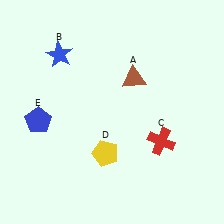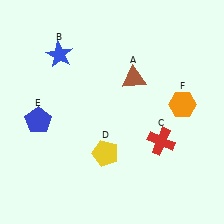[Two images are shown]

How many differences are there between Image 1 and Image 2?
There is 1 difference between the two images.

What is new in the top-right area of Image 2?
An orange hexagon (F) was added in the top-right area of Image 2.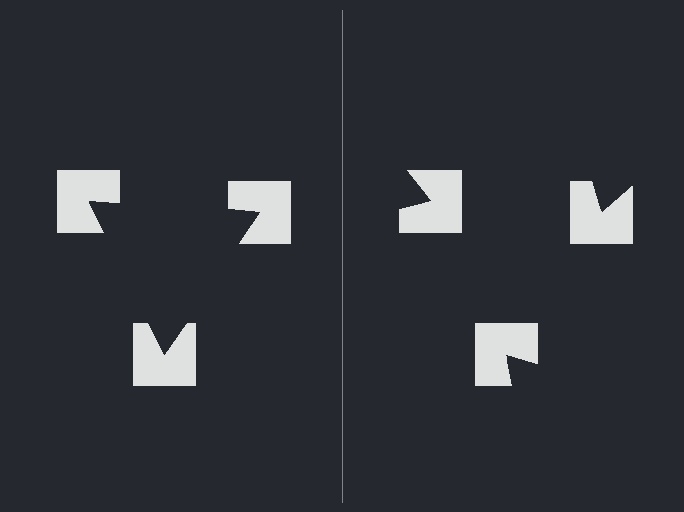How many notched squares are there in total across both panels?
6 — 3 on each side.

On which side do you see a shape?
An illusory triangle appears on the left side. On the right side the wedge cuts are rotated, so no coherent shape forms.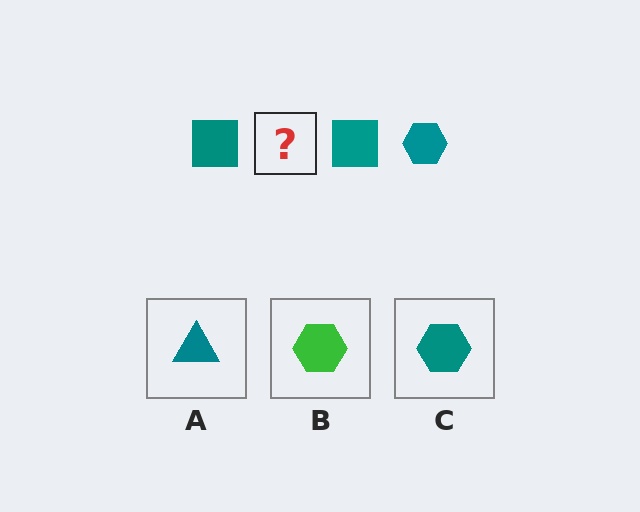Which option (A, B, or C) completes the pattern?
C.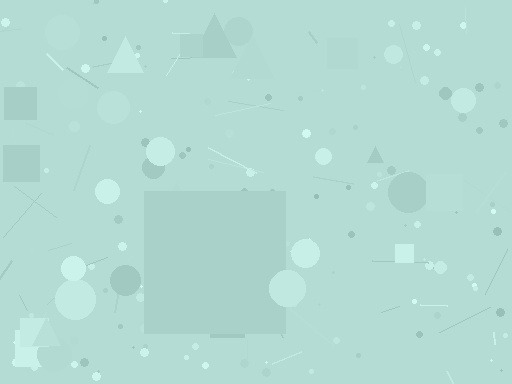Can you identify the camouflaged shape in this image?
The camouflaged shape is a square.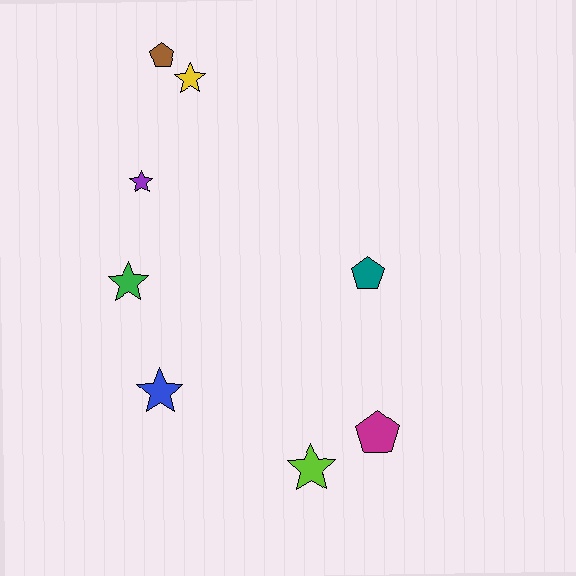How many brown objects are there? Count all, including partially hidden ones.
There is 1 brown object.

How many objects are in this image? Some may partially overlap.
There are 8 objects.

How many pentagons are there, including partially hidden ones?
There are 3 pentagons.